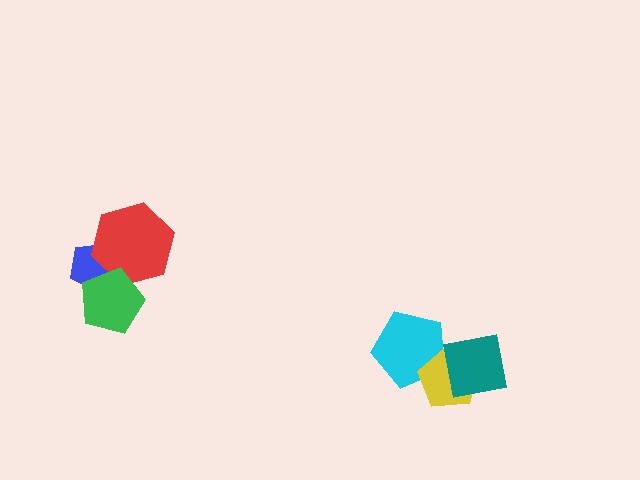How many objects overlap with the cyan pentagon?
2 objects overlap with the cyan pentagon.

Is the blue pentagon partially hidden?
Yes, it is partially covered by another shape.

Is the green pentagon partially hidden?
No, no other shape covers it.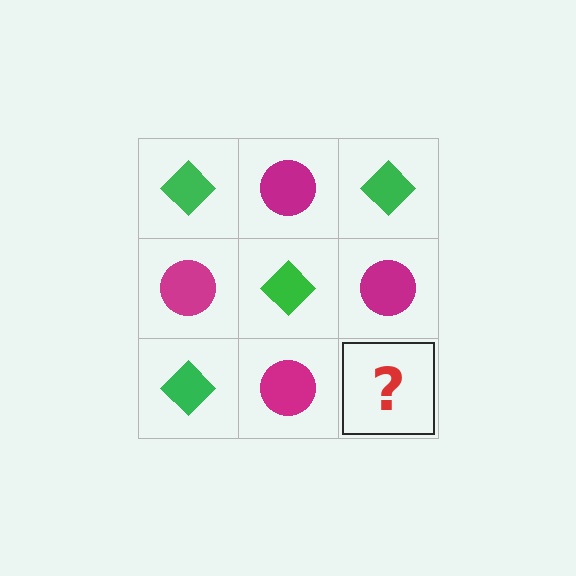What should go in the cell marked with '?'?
The missing cell should contain a green diamond.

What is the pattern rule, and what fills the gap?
The rule is that it alternates green diamond and magenta circle in a checkerboard pattern. The gap should be filled with a green diamond.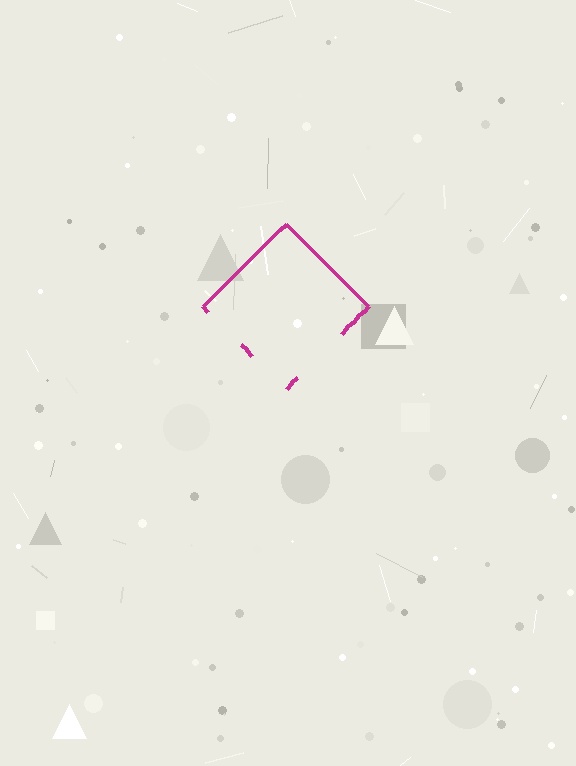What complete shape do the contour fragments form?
The contour fragments form a diamond.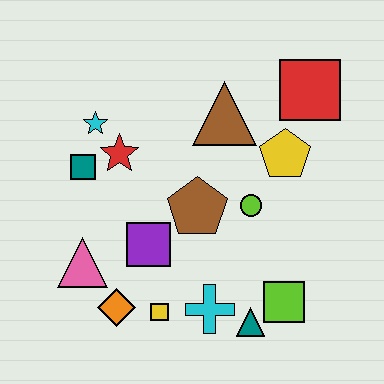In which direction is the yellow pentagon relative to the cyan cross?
The yellow pentagon is above the cyan cross.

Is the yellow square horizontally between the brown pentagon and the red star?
Yes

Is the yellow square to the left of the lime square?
Yes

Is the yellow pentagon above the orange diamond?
Yes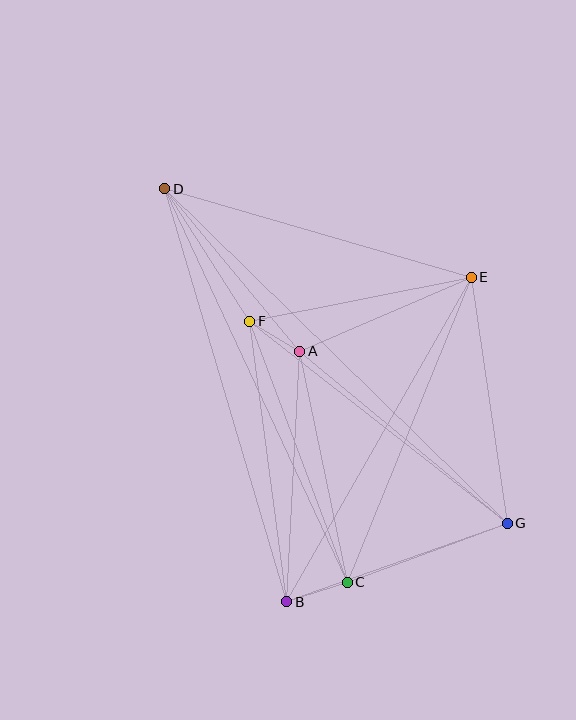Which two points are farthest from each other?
Points D and G are farthest from each other.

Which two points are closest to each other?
Points A and F are closest to each other.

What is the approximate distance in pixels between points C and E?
The distance between C and E is approximately 330 pixels.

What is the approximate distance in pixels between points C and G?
The distance between C and G is approximately 171 pixels.